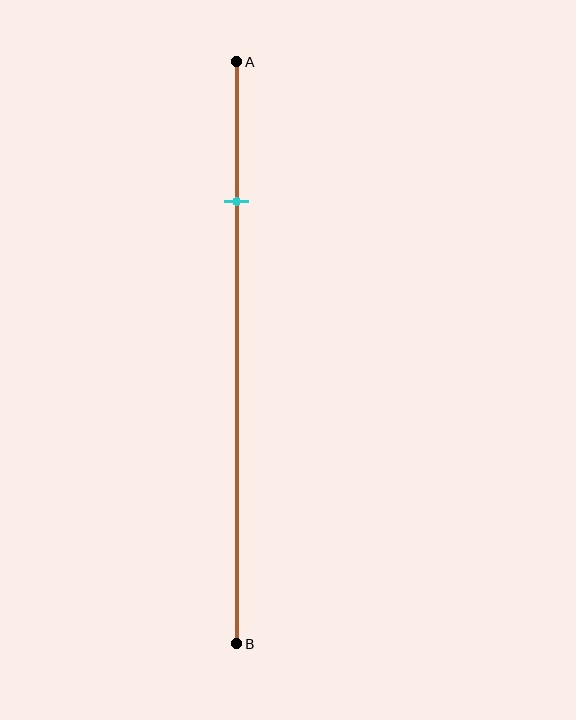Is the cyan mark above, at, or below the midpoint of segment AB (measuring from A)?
The cyan mark is above the midpoint of segment AB.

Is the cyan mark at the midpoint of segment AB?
No, the mark is at about 25% from A, not at the 50% midpoint.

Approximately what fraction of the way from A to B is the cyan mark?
The cyan mark is approximately 25% of the way from A to B.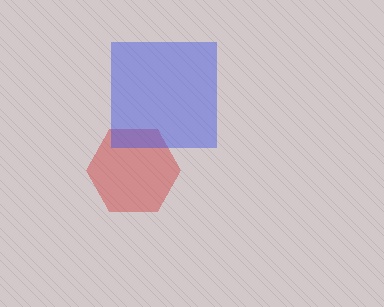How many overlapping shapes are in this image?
There are 2 overlapping shapes in the image.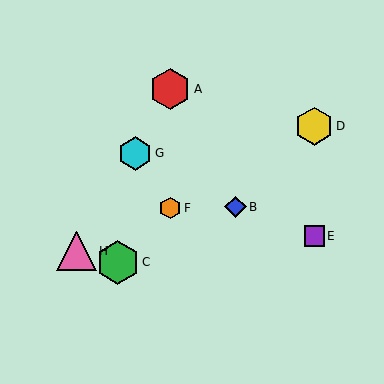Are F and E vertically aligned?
No, F is at x≈170 and E is at x≈314.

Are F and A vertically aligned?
Yes, both are at x≈170.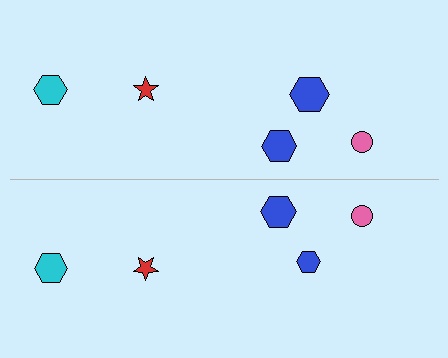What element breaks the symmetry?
The blue hexagon on the bottom side has a different size than its mirror counterpart.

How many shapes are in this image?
There are 10 shapes in this image.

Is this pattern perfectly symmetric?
No, the pattern is not perfectly symmetric. The blue hexagon on the bottom side has a different size than its mirror counterpart.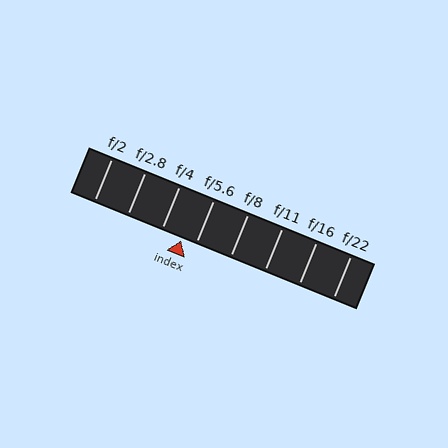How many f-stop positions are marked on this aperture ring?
There are 8 f-stop positions marked.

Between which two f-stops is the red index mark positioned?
The index mark is between f/4 and f/5.6.